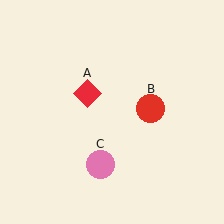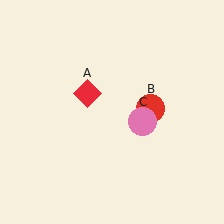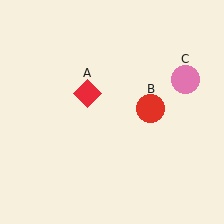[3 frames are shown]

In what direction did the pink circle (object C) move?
The pink circle (object C) moved up and to the right.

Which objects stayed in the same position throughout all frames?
Red diamond (object A) and red circle (object B) remained stationary.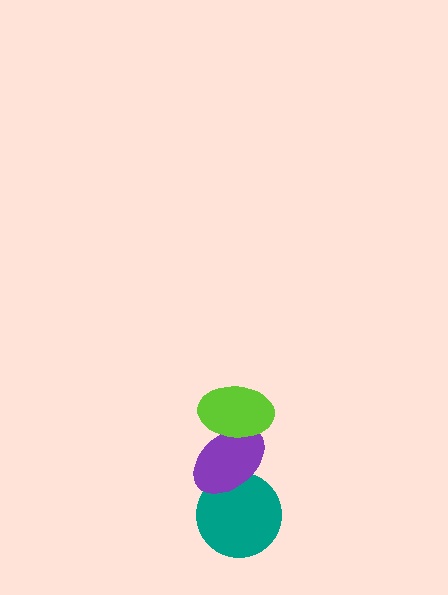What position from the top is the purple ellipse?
The purple ellipse is 2nd from the top.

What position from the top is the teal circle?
The teal circle is 3rd from the top.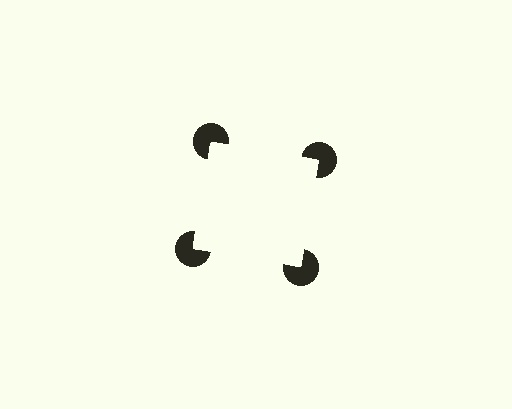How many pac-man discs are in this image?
There are 4 — one at each vertex of the illusory square.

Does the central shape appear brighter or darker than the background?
It typically appears slightly brighter than the background, even though no actual brightness change is drawn.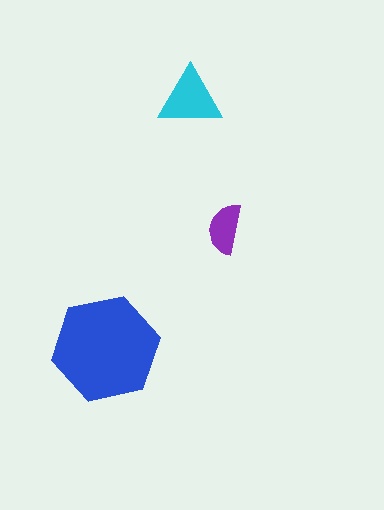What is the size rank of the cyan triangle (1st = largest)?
2nd.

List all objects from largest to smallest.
The blue hexagon, the cyan triangle, the purple semicircle.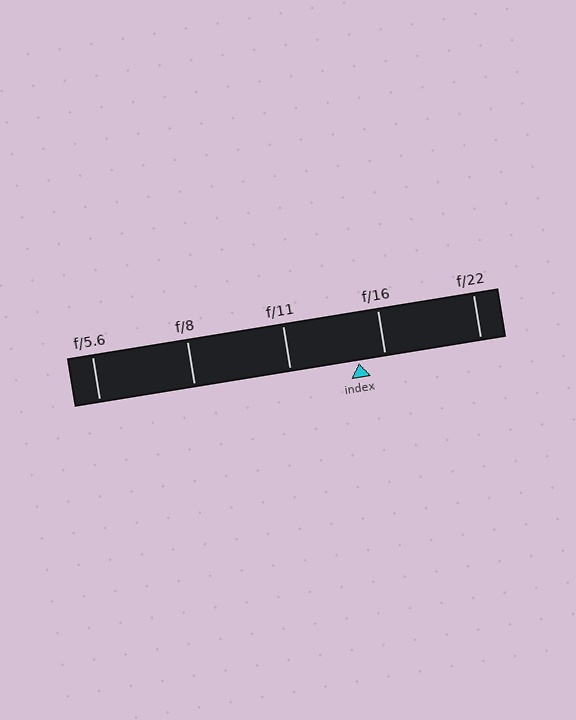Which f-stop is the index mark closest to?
The index mark is closest to f/16.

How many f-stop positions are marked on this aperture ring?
There are 5 f-stop positions marked.